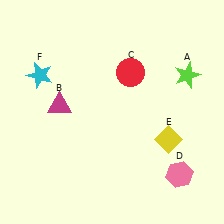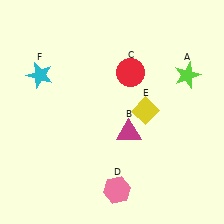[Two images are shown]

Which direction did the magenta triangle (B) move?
The magenta triangle (B) moved right.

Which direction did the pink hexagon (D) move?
The pink hexagon (D) moved left.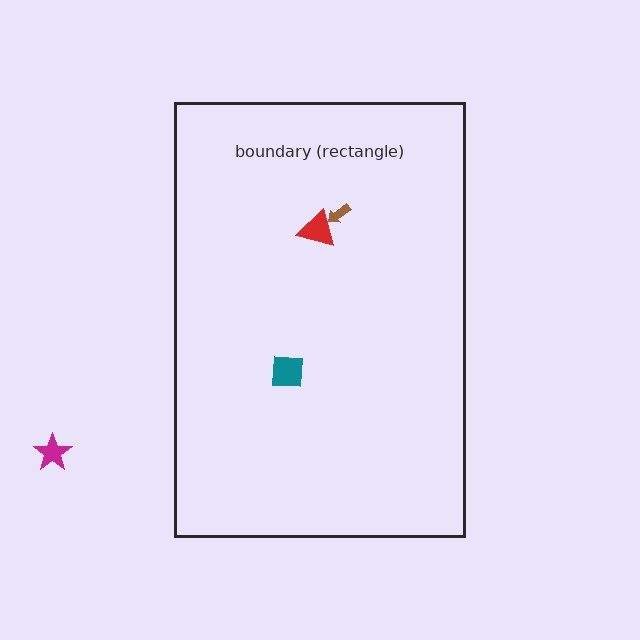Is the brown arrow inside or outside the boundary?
Inside.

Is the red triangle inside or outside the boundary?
Inside.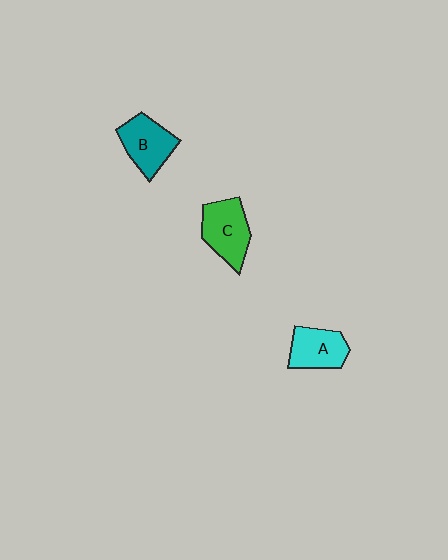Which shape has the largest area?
Shape C (green).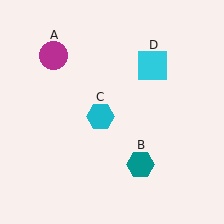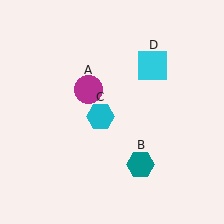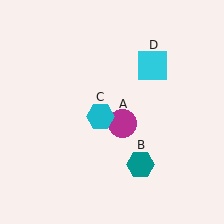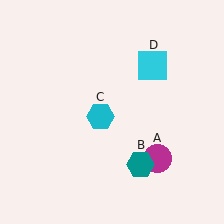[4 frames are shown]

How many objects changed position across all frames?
1 object changed position: magenta circle (object A).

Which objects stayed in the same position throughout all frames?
Teal hexagon (object B) and cyan hexagon (object C) and cyan square (object D) remained stationary.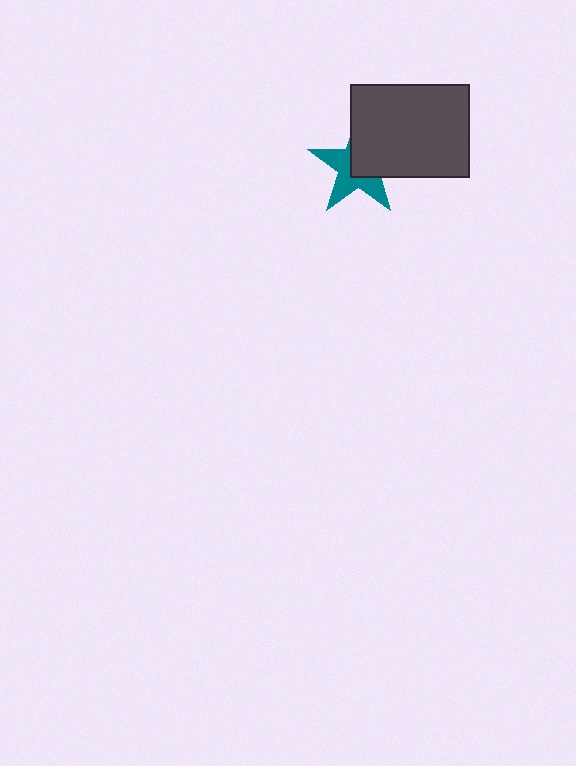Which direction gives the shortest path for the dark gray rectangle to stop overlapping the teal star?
Moving toward the upper-right gives the shortest separation.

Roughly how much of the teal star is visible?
About half of it is visible (roughly 51%).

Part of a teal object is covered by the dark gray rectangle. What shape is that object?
It is a star.